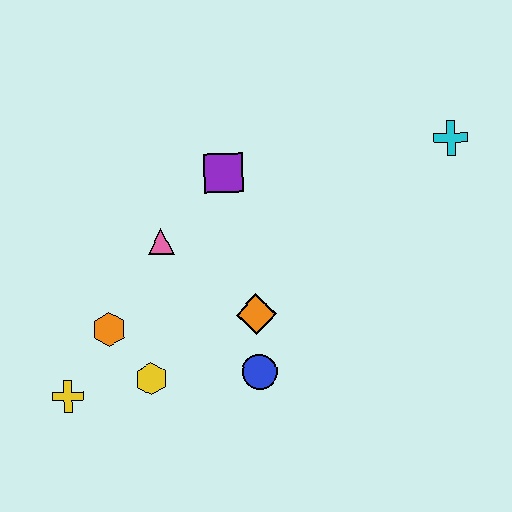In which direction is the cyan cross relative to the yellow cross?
The cyan cross is to the right of the yellow cross.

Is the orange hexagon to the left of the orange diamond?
Yes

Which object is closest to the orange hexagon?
The yellow hexagon is closest to the orange hexagon.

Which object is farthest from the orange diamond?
The cyan cross is farthest from the orange diamond.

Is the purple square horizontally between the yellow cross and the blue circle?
Yes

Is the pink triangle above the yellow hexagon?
Yes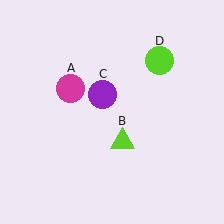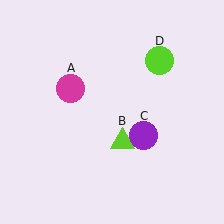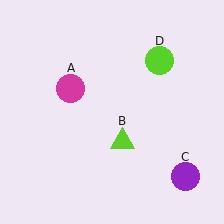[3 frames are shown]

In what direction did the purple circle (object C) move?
The purple circle (object C) moved down and to the right.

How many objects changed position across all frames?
1 object changed position: purple circle (object C).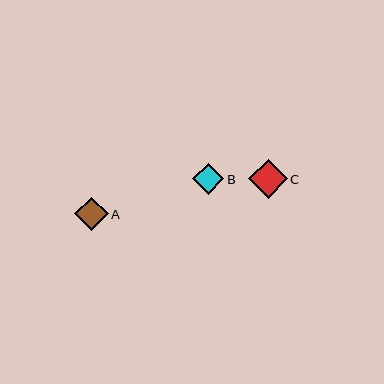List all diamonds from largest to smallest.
From largest to smallest: C, A, B.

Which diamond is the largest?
Diamond C is the largest with a size of approximately 38 pixels.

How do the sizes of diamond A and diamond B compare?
Diamond A and diamond B are approximately the same size.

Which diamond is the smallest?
Diamond B is the smallest with a size of approximately 31 pixels.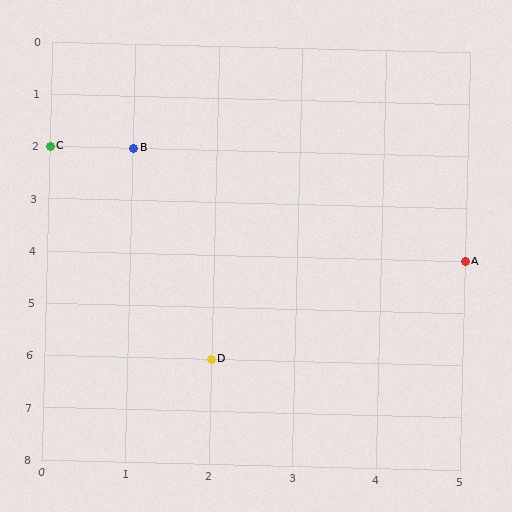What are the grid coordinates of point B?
Point B is at grid coordinates (1, 2).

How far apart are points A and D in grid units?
Points A and D are 3 columns and 2 rows apart (about 3.6 grid units diagonally).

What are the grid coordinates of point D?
Point D is at grid coordinates (2, 6).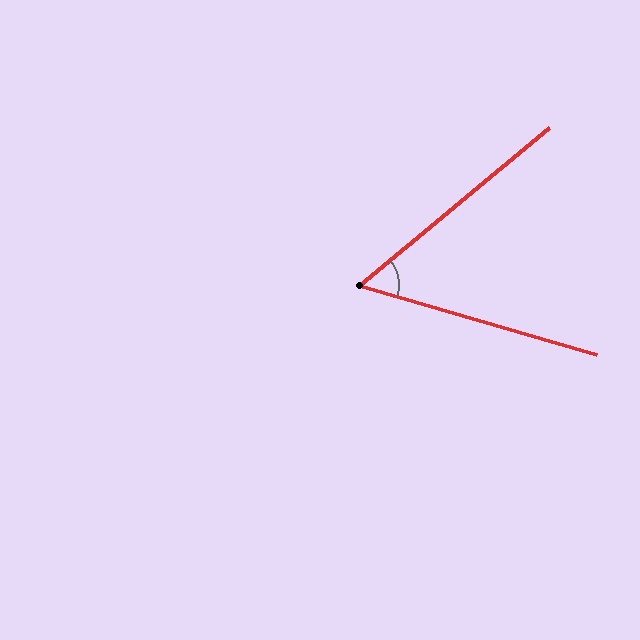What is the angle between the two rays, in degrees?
Approximately 56 degrees.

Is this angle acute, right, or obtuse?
It is acute.